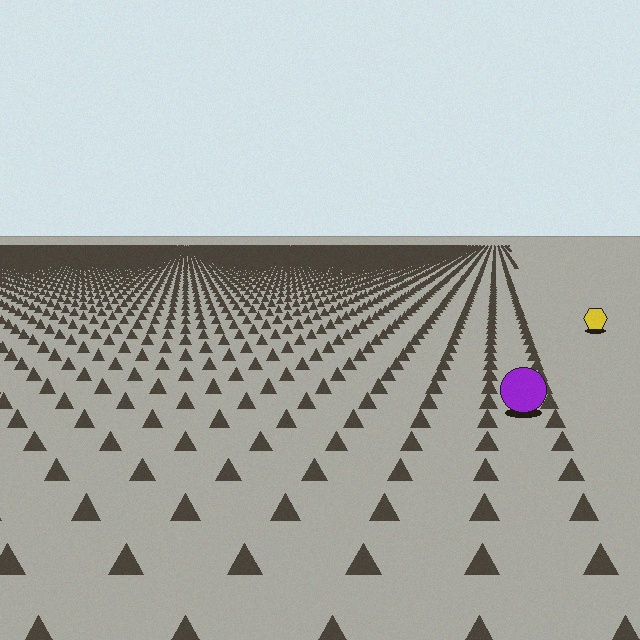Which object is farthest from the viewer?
The yellow hexagon is farthest from the viewer. It appears smaller and the ground texture around it is denser.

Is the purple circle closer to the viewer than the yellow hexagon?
Yes. The purple circle is closer — you can tell from the texture gradient: the ground texture is coarser near it.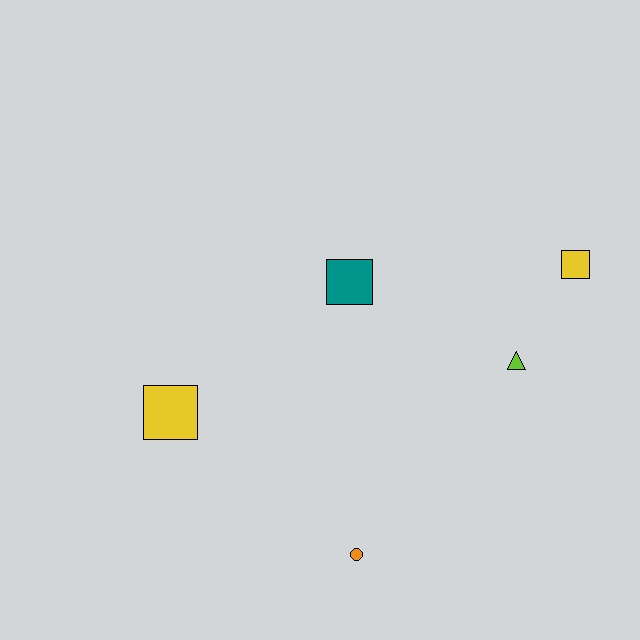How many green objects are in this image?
There are no green objects.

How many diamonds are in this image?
There are no diamonds.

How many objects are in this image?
There are 5 objects.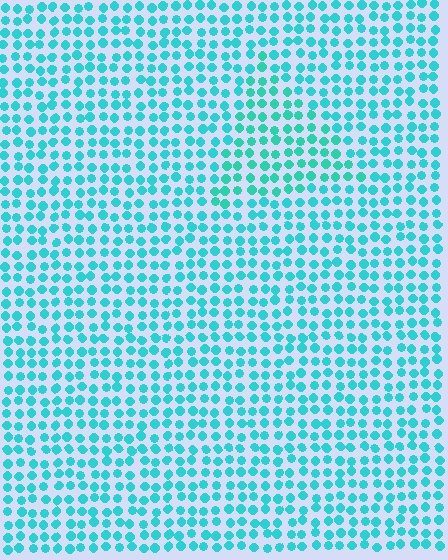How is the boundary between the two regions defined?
The boundary is defined purely by a slight shift in hue (about 13 degrees). Spacing, size, and orientation are identical on both sides.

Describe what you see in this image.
The image is filled with small cyan elements in a uniform arrangement. A triangle-shaped region is visible where the elements are tinted to a slightly different hue, forming a subtle color boundary.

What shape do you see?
I see a triangle.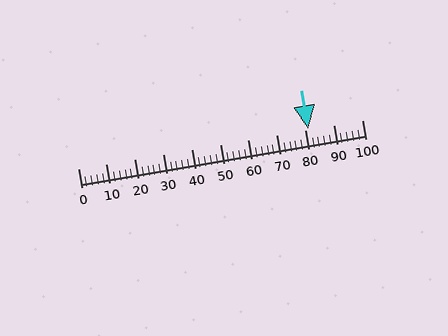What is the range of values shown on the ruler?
The ruler shows values from 0 to 100.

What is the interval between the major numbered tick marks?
The major tick marks are spaced 10 units apart.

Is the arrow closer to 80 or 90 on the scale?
The arrow is closer to 80.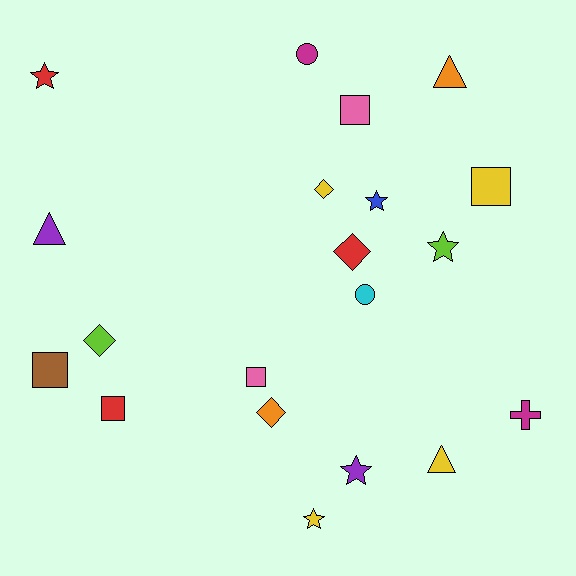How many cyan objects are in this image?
There is 1 cyan object.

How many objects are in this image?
There are 20 objects.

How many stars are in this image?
There are 5 stars.